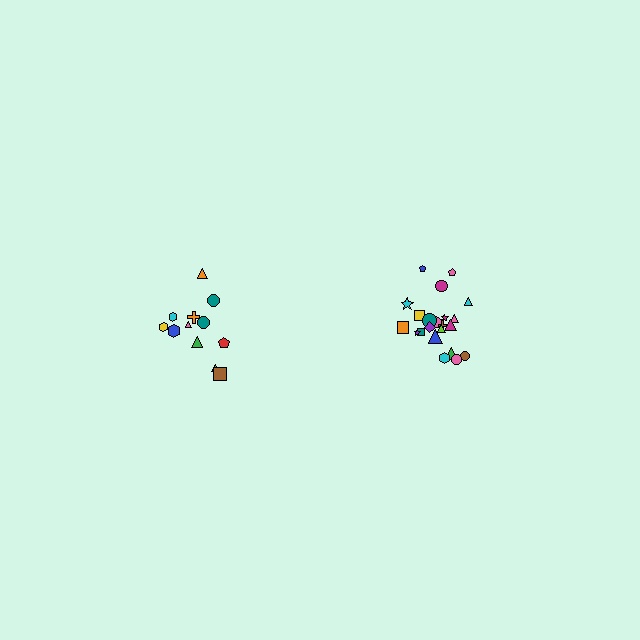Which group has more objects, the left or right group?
The right group.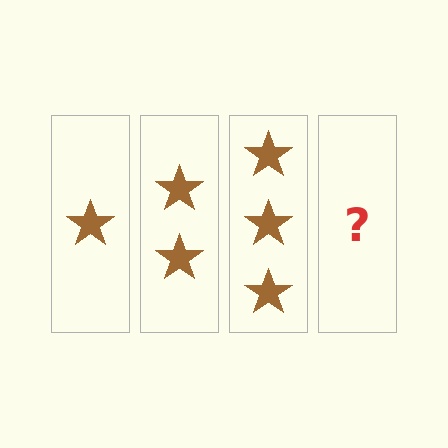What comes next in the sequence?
The next element should be 4 stars.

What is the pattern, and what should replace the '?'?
The pattern is that each step adds one more star. The '?' should be 4 stars.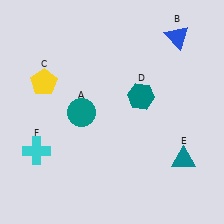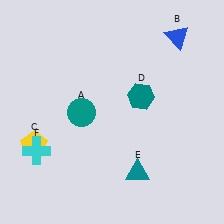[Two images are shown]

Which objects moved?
The objects that moved are: the yellow pentagon (C), the teal triangle (E).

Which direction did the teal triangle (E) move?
The teal triangle (E) moved left.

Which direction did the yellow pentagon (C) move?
The yellow pentagon (C) moved down.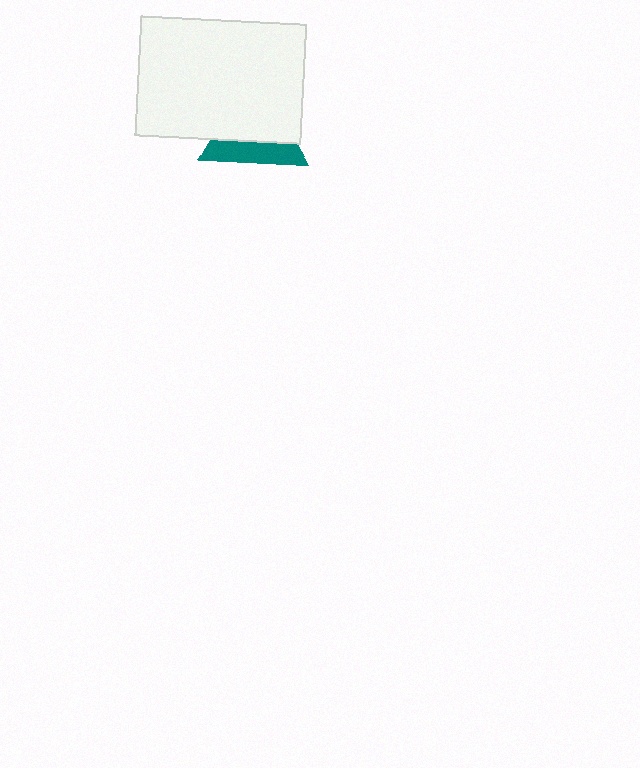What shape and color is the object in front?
The object in front is a white rectangle.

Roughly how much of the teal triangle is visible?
A small part of it is visible (roughly 40%).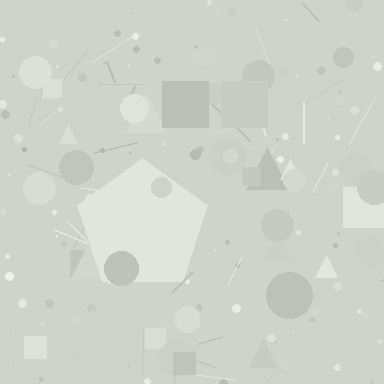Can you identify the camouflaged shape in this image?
The camouflaged shape is a pentagon.